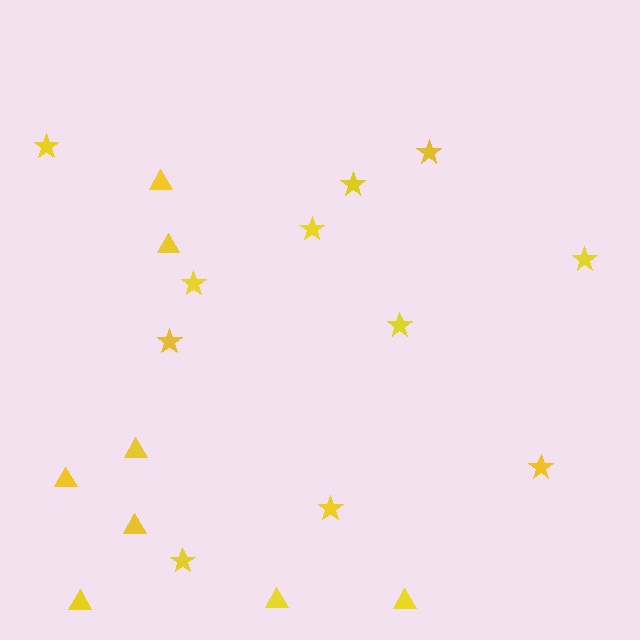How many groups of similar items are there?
There are 2 groups: one group of stars (11) and one group of triangles (8).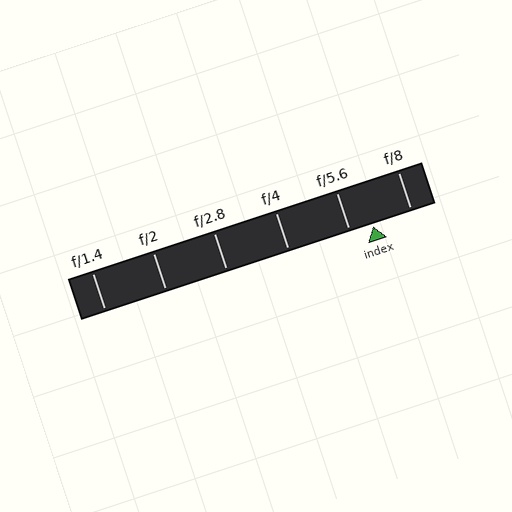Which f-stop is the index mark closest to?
The index mark is closest to f/5.6.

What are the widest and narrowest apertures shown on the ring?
The widest aperture shown is f/1.4 and the narrowest is f/8.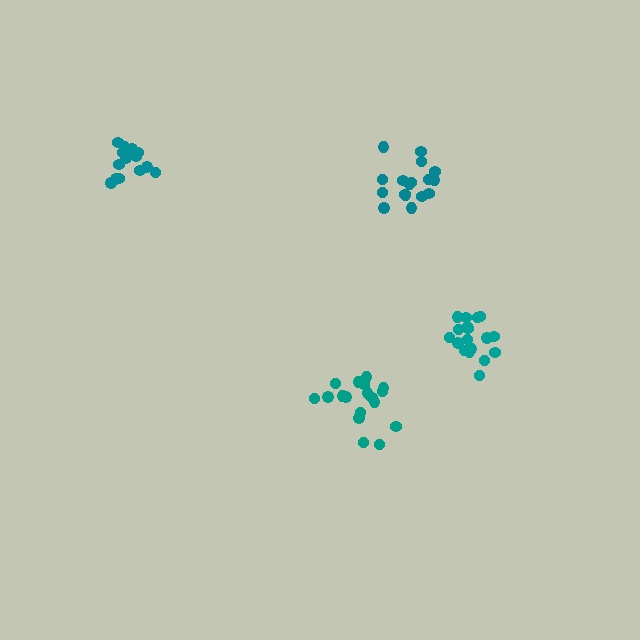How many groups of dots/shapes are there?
There are 4 groups.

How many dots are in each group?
Group 1: 17 dots, Group 2: 14 dots, Group 3: 18 dots, Group 4: 18 dots (67 total).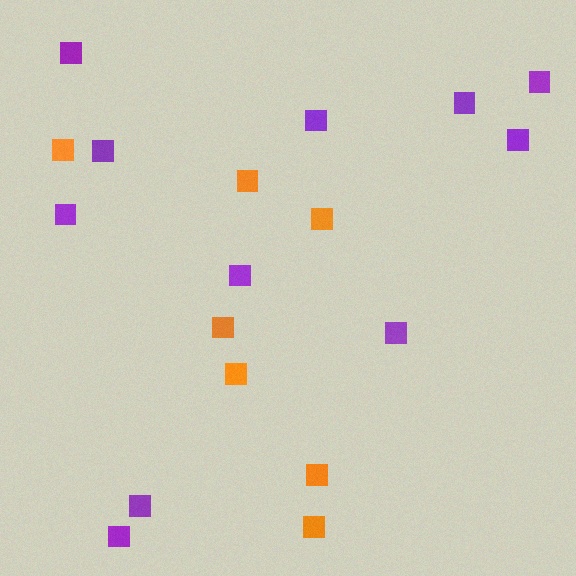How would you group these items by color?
There are 2 groups: one group of orange squares (7) and one group of purple squares (11).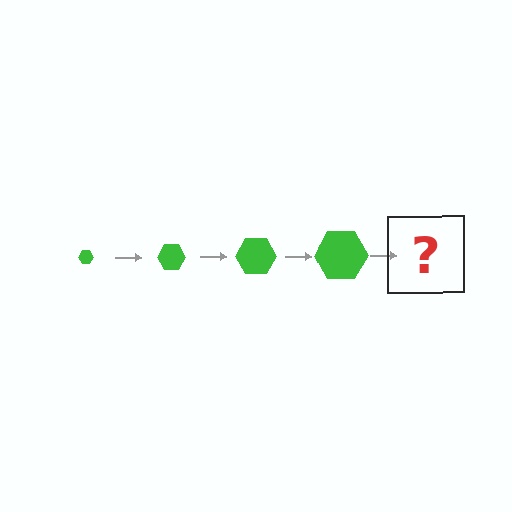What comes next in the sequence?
The next element should be a green hexagon, larger than the previous one.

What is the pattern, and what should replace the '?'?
The pattern is that the hexagon gets progressively larger each step. The '?' should be a green hexagon, larger than the previous one.